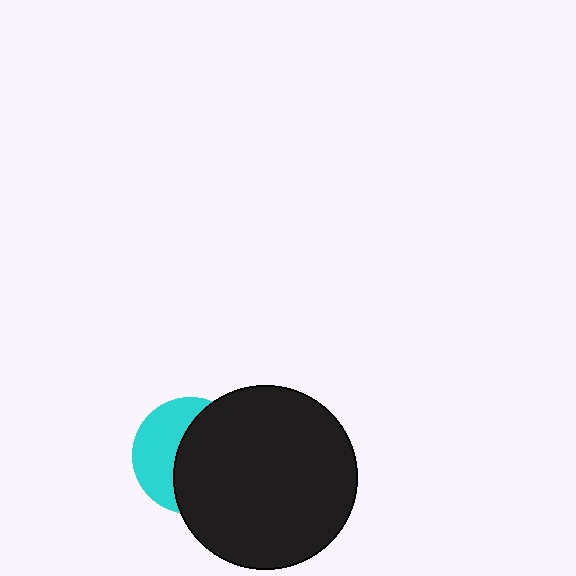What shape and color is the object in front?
The object in front is a black circle.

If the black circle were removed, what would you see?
You would see the complete cyan circle.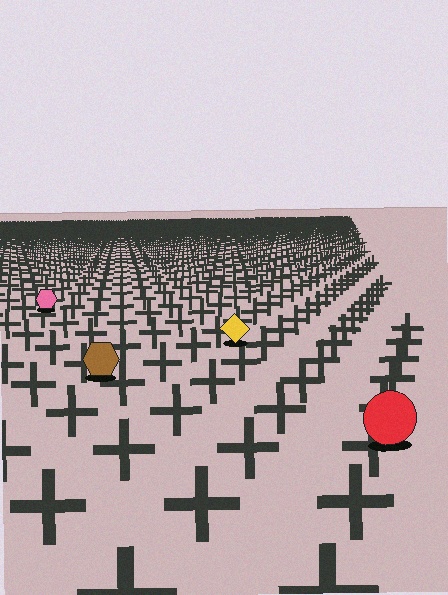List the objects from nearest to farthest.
From nearest to farthest: the red circle, the brown hexagon, the yellow diamond, the pink hexagon.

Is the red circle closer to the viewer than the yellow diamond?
Yes. The red circle is closer — you can tell from the texture gradient: the ground texture is coarser near it.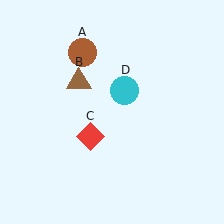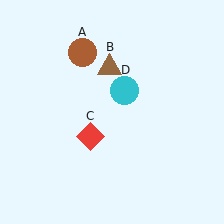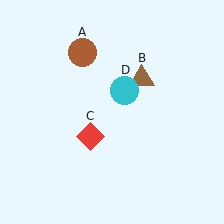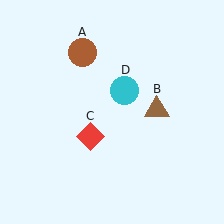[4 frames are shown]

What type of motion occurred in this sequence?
The brown triangle (object B) rotated clockwise around the center of the scene.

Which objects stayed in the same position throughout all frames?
Brown circle (object A) and red diamond (object C) and cyan circle (object D) remained stationary.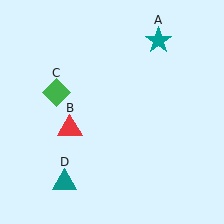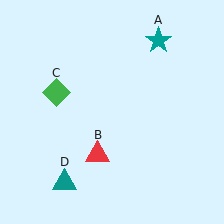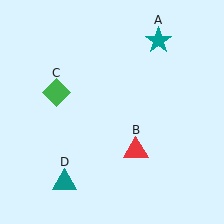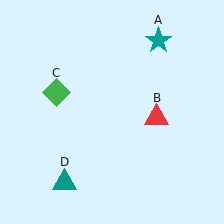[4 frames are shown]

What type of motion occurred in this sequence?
The red triangle (object B) rotated counterclockwise around the center of the scene.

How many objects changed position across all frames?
1 object changed position: red triangle (object B).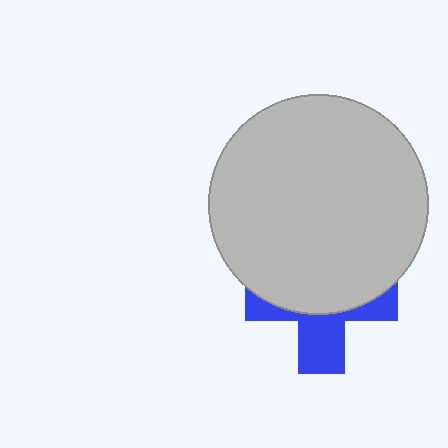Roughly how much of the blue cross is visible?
A small part of it is visible (roughly 40%).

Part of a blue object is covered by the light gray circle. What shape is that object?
It is a cross.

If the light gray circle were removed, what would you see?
You would see the complete blue cross.